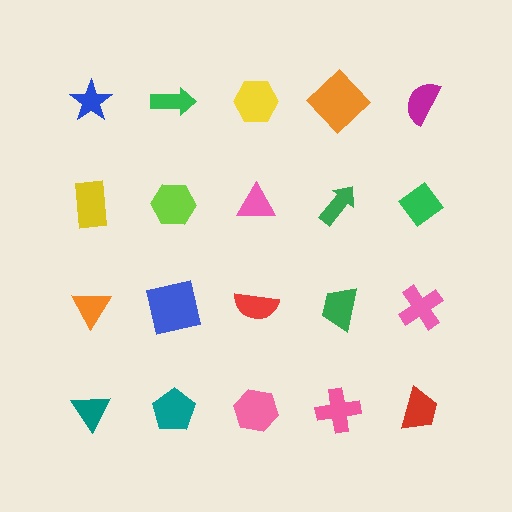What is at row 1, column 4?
An orange diamond.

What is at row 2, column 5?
A green diamond.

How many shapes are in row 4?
5 shapes.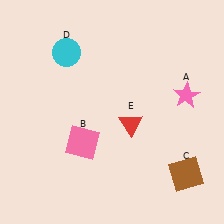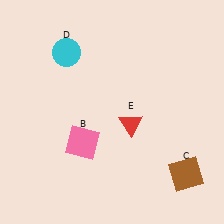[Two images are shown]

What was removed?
The pink star (A) was removed in Image 2.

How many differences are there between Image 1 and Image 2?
There is 1 difference between the two images.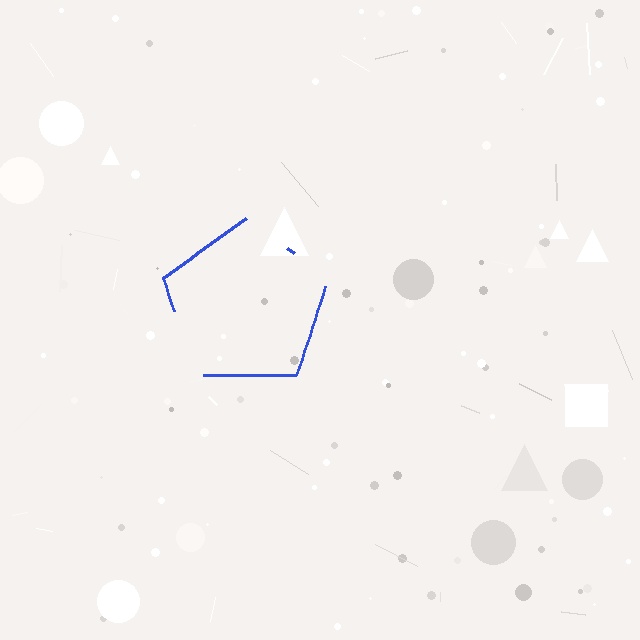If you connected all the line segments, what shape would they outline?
They would outline a pentagon.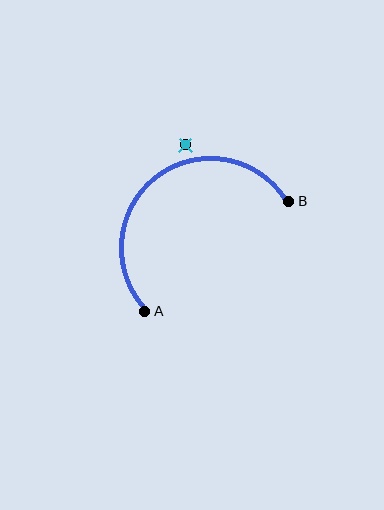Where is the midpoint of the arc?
The arc midpoint is the point on the curve farthest from the straight line joining A and B. It sits above and to the left of that line.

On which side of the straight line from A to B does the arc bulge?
The arc bulges above and to the left of the straight line connecting A and B.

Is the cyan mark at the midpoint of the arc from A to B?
No — the cyan mark does not lie on the arc at all. It sits slightly outside the curve.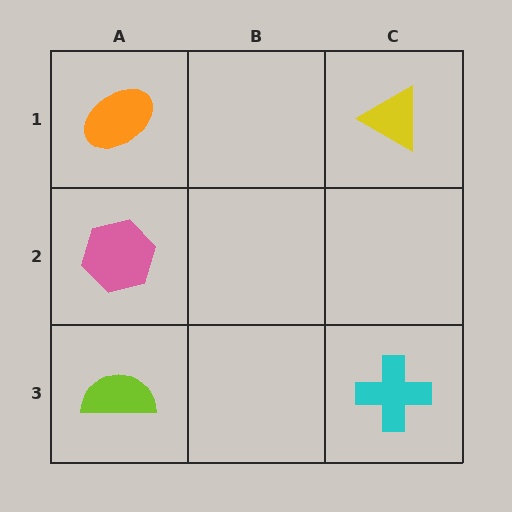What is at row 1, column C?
A yellow triangle.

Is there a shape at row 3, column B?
No, that cell is empty.